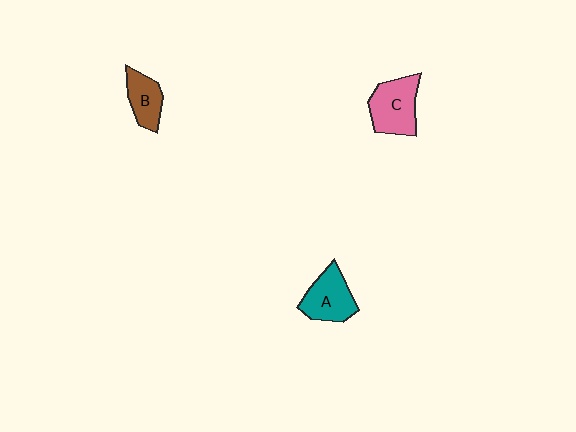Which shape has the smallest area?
Shape B (brown).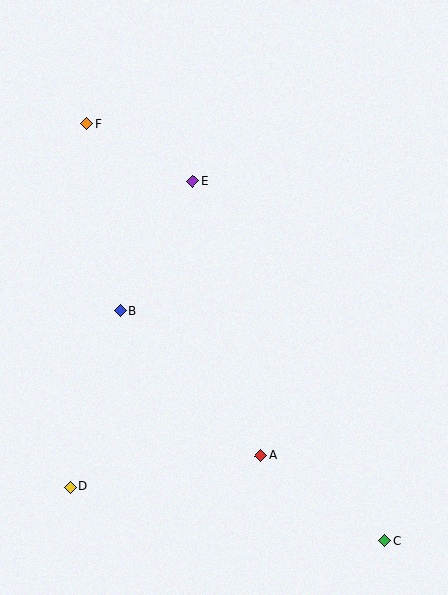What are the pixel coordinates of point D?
Point D is at (70, 487).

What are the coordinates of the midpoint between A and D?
The midpoint between A and D is at (165, 471).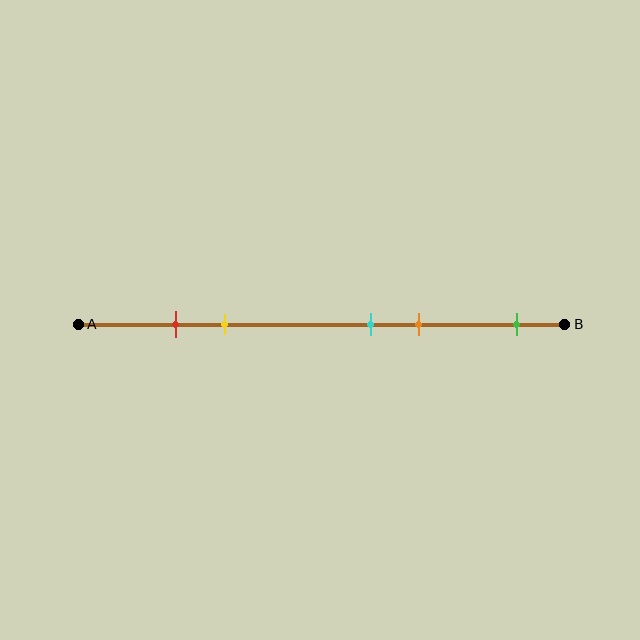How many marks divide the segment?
There are 5 marks dividing the segment.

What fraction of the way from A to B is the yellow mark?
The yellow mark is approximately 30% (0.3) of the way from A to B.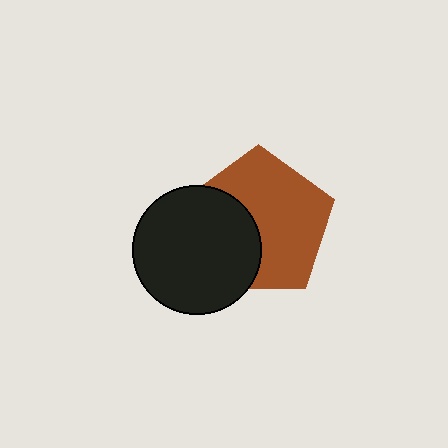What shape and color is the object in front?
The object in front is a black circle.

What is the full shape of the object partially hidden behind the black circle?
The partially hidden object is a brown pentagon.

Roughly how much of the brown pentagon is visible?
About half of it is visible (roughly 63%).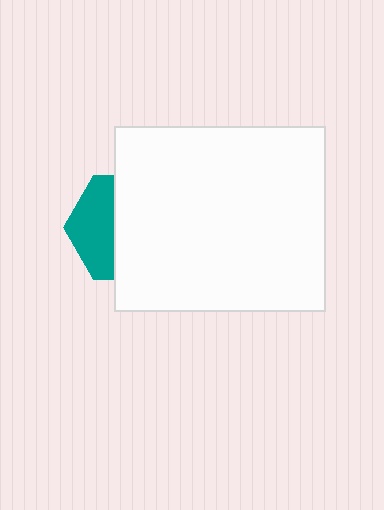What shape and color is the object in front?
The object in front is a white rectangle.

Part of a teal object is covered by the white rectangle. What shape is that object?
It is a hexagon.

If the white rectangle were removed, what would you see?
You would see the complete teal hexagon.